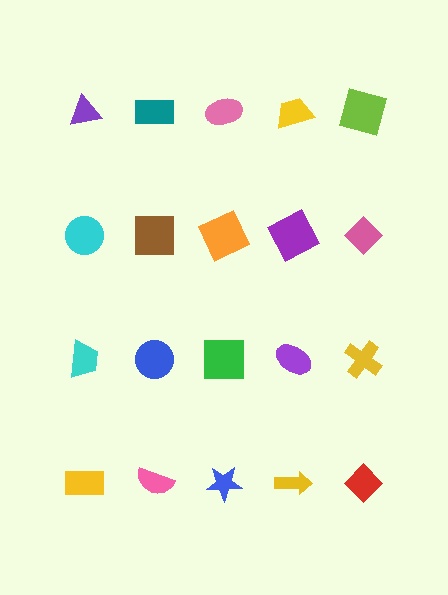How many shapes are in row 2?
5 shapes.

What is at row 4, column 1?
A yellow rectangle.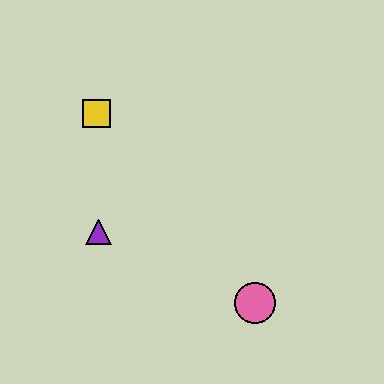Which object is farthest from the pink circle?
The yellow square is farthest from the pink circle.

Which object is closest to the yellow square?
The purple triangle is closest to the yellow square.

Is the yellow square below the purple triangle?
No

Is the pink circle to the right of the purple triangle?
Yes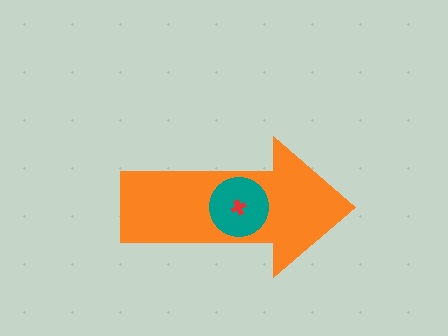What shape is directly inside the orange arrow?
The teal circle.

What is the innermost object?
The red cross.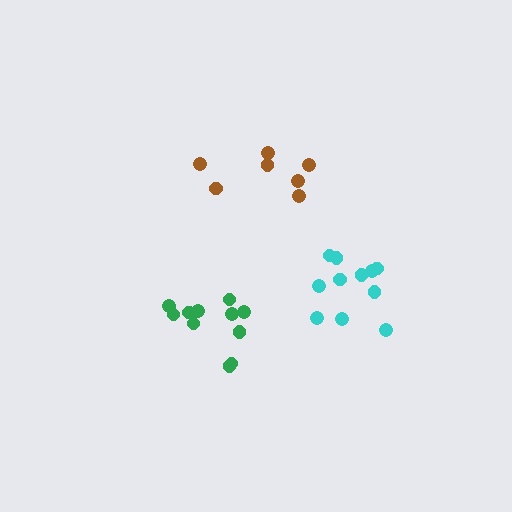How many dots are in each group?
Group 1: 11 dots, Group 2: 11 dots, Group 3: 7 dots (29 total).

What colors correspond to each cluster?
The clusters are colored: green, cyan, brown.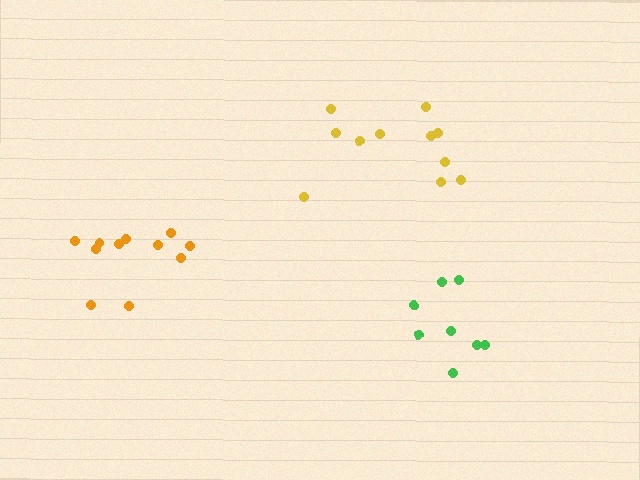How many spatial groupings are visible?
There are 3 spatial groupings.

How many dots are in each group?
Group 1: 11 dots, Group 2: 11 dots, Group 3: 8 dots (30 total).